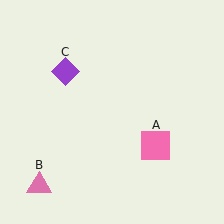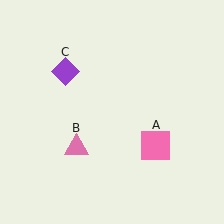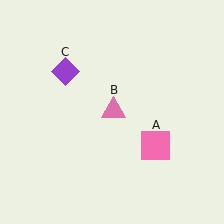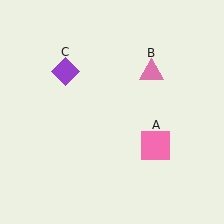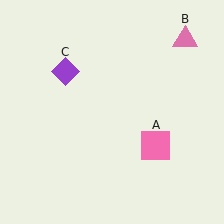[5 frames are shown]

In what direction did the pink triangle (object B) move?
The pink triangle (object B) moved up and to the right.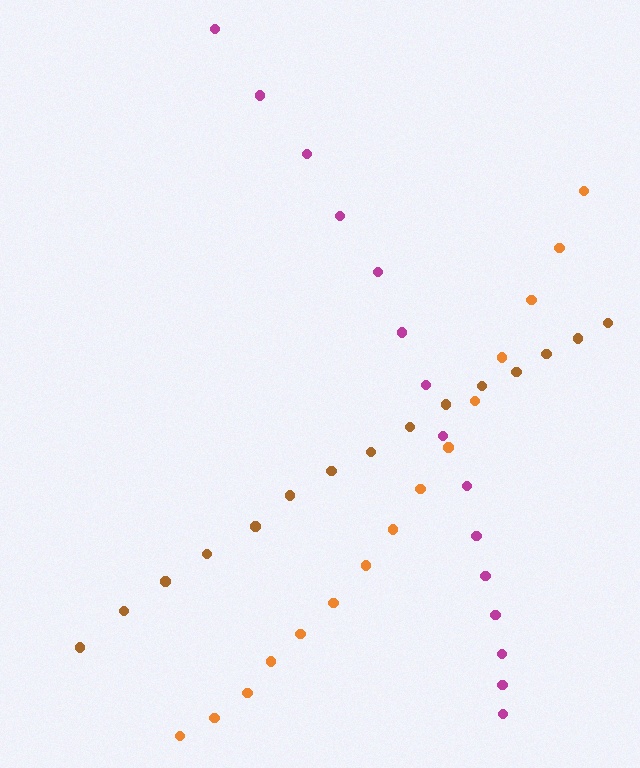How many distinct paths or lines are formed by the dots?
There are 3 distinct paths.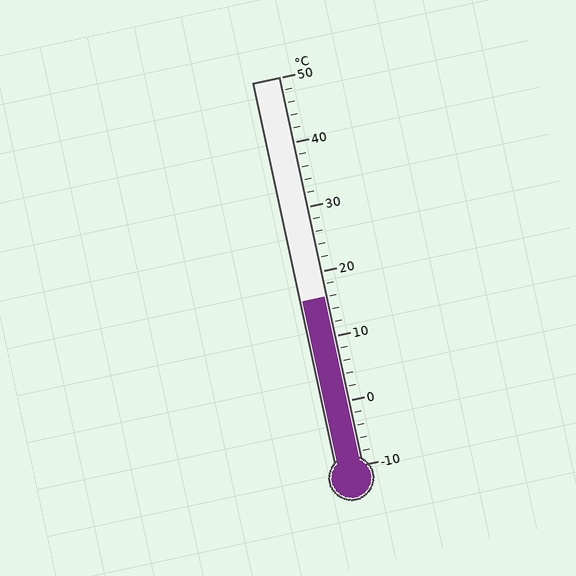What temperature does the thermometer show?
The thermometer shows approximately 16°C.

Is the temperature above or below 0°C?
The temperature is above 0°C.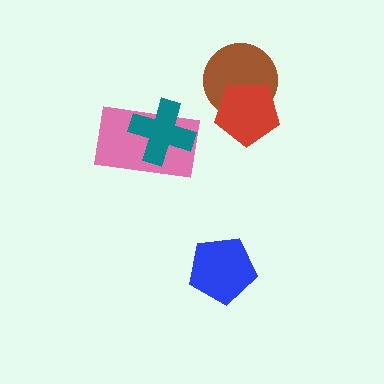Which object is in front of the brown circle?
The red pentagon is in front of the brown circle.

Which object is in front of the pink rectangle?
The teal cross is in front of the pink rectangle.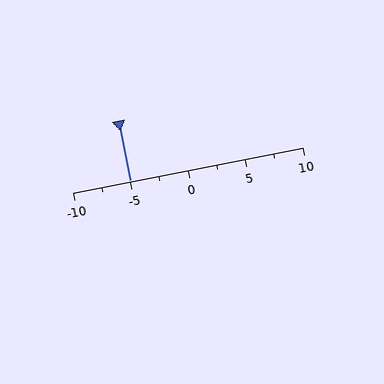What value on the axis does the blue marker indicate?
The marker indicates approximately -5.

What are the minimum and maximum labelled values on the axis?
The axis runs from -10 to 10.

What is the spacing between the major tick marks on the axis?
The major ticks are spaced 5 apart.